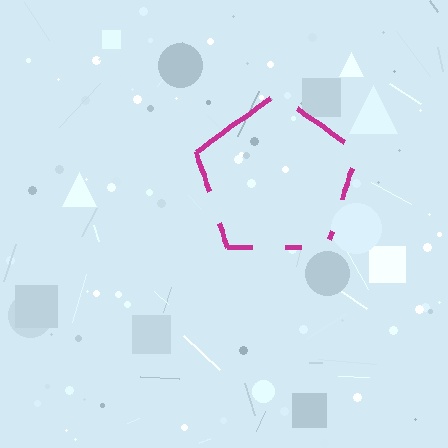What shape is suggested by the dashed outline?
The dashed outline suggests a pentagon.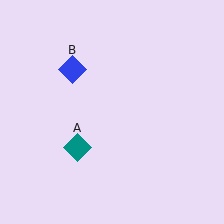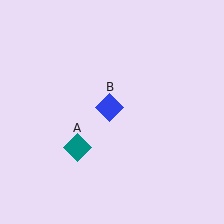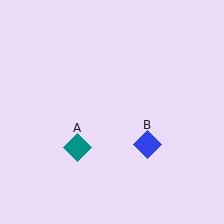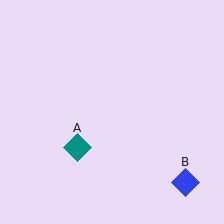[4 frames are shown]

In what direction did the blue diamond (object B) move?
The blue diamond (object B) moved down and to the right.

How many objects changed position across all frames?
1 object changed position: blue diamond (object B).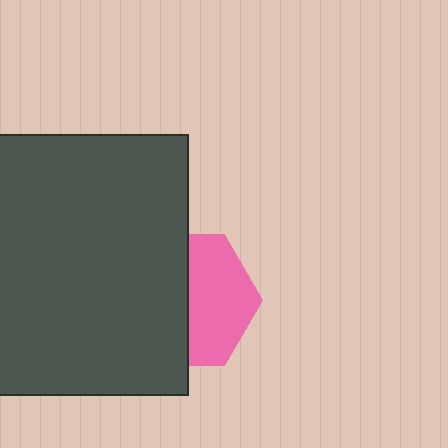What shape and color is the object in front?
The object in front is a dark gray rectangle.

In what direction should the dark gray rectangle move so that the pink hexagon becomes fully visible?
The dark gray rectangle should move left. That is the shortest direction to clear the overlap and leave the pink hexagon fully visible.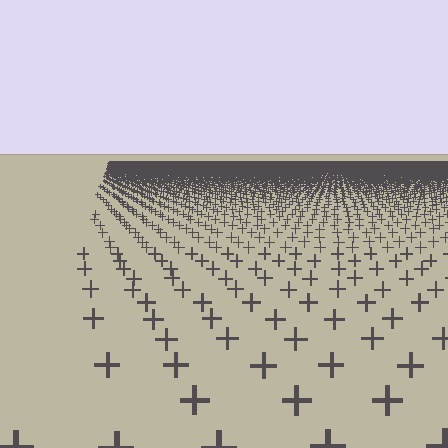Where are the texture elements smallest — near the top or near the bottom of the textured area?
Near the top.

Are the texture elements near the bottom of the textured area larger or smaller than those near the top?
Larger. Near the bottom, elements are closer to the viewer and appear at a bigger on-screen size.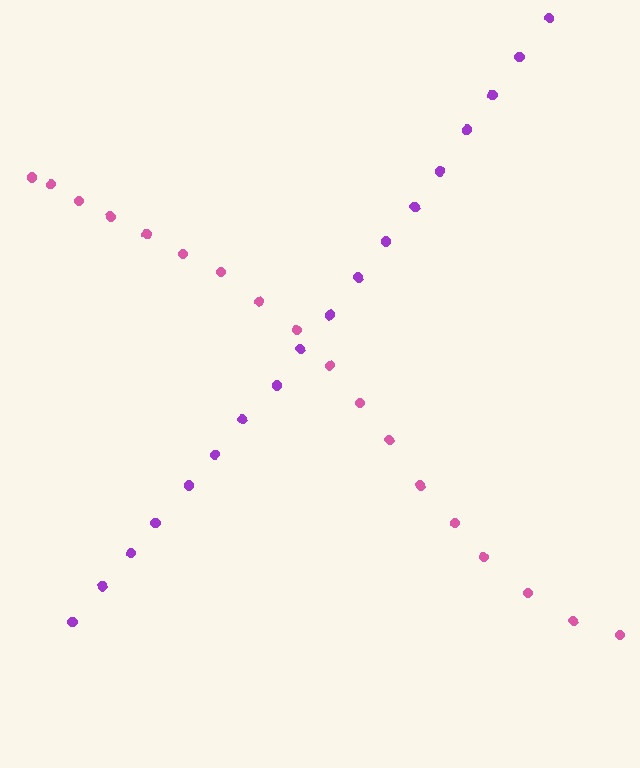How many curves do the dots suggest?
There are 2 distinct paths.